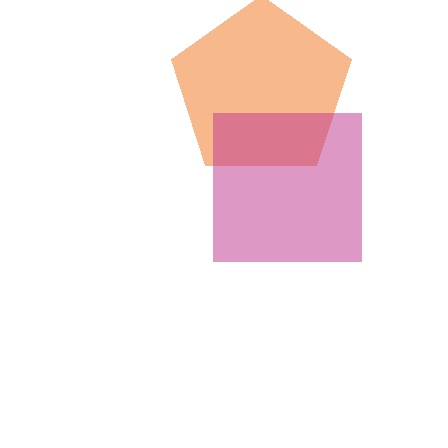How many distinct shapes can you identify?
There are 2 distinct shapes: an orange pentagon, a magenta square.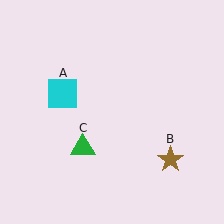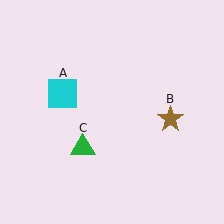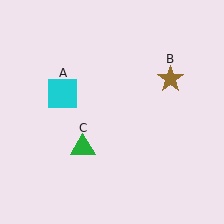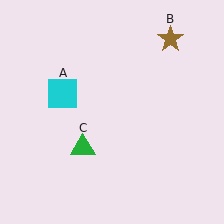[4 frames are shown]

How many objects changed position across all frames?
1 object changed position: brown star (object B).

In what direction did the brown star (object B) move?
The brown star (object B) moved up.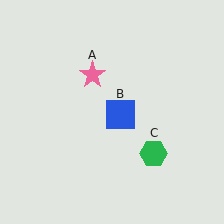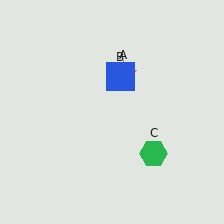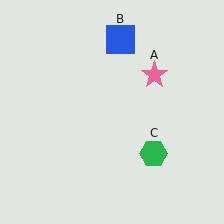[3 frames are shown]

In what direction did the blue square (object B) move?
The blue square (object B) moved up.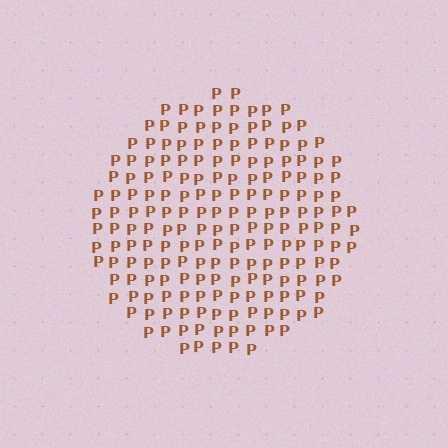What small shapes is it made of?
It is made of small letter P's.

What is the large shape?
The large shape is a circle.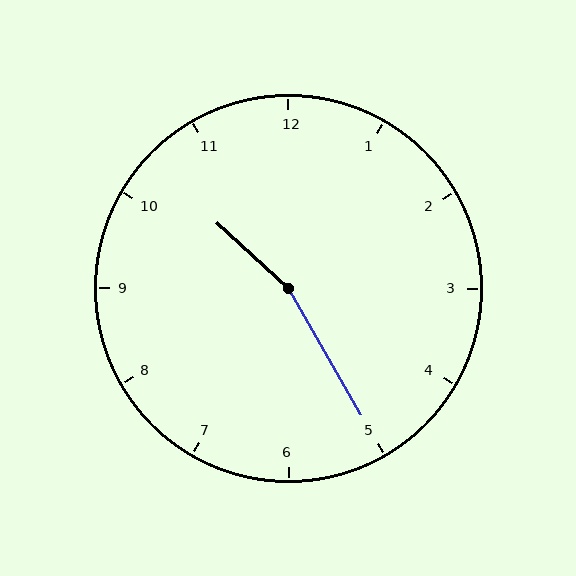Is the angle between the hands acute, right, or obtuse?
It is obtuse.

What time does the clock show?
10:25.